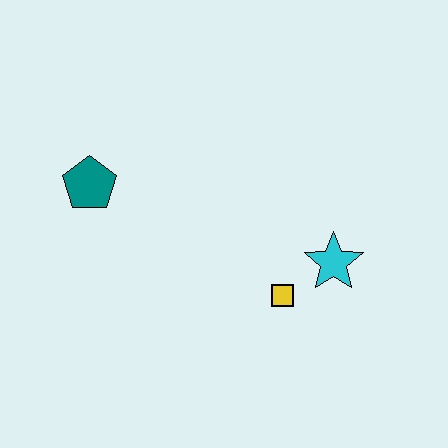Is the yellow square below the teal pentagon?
Yes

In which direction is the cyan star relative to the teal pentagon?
The cyan star is to the right of the teal pentagon.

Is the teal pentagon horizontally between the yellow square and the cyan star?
No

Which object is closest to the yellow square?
The cyan star is closest to the yellow square.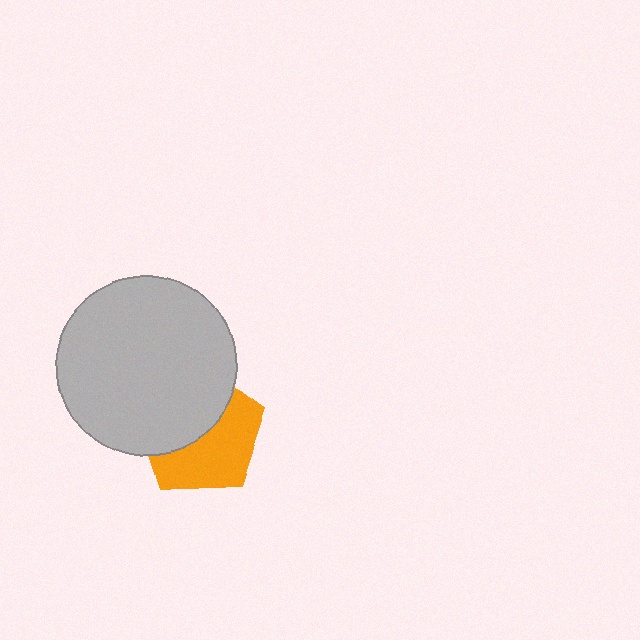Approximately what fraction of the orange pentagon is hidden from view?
Roughly 49% of the orange pentagon is hidden behind the light gray circle.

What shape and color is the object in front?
The object in front is a light gray circle.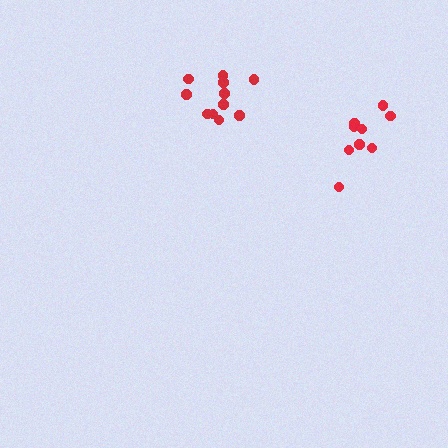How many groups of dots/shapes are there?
There are 2 groups.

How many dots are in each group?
Group 1: 9 dots, Group 2: 11 dots (20 total).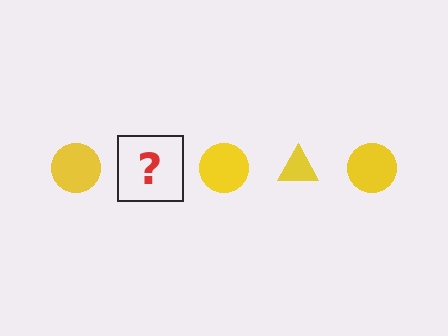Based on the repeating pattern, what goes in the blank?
The blank should be a yellow triangle.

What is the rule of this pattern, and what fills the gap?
The rule is that the pattern cycles through circle, triangle shapes in yellow. The gap should be filled with a yellow triangle.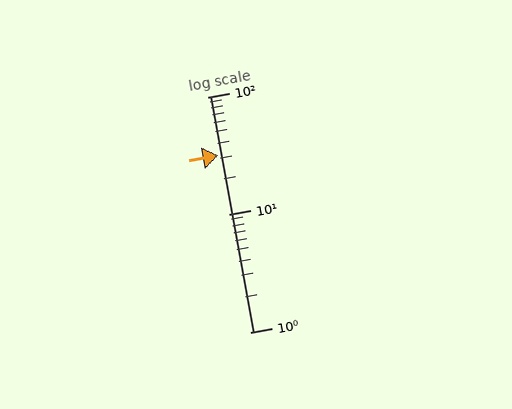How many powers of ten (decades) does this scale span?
The scale spans 2 decades, from 1 to 100.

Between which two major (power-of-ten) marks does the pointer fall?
The pointer is between 10 and 100.